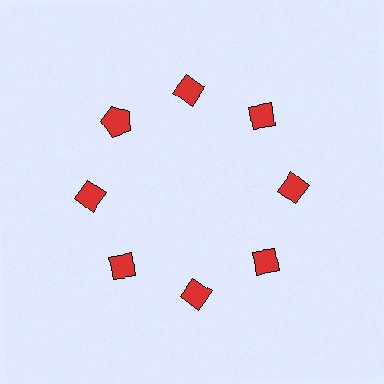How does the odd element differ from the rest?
It has a different shape: pentagon instead of diamond.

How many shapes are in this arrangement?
There are 8 shapes arranged in a ring pattern.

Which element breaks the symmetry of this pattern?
The red pentagon at roughly the 10 o'clock position breaks the symmetry. All other shapes are red diamonds.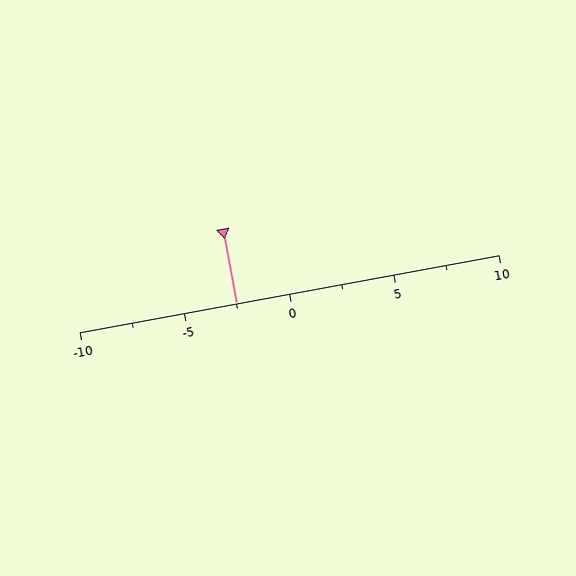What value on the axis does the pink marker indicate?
The marker indicates approximately -2.5.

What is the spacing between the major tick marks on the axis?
The major ticks are spaced 5 apart.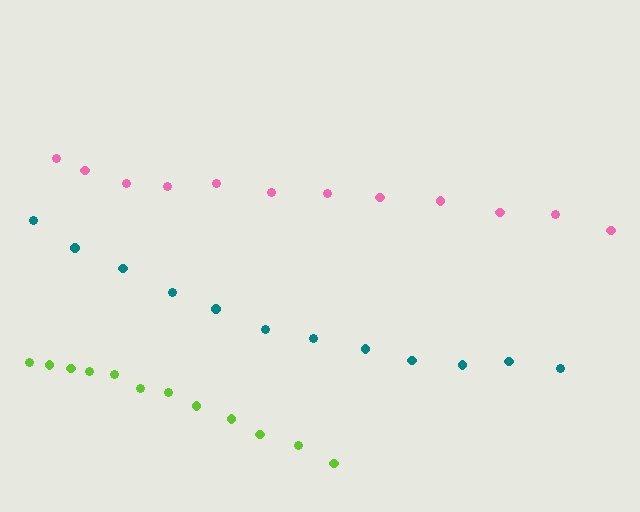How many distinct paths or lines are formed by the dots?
There are 3 distinct paths.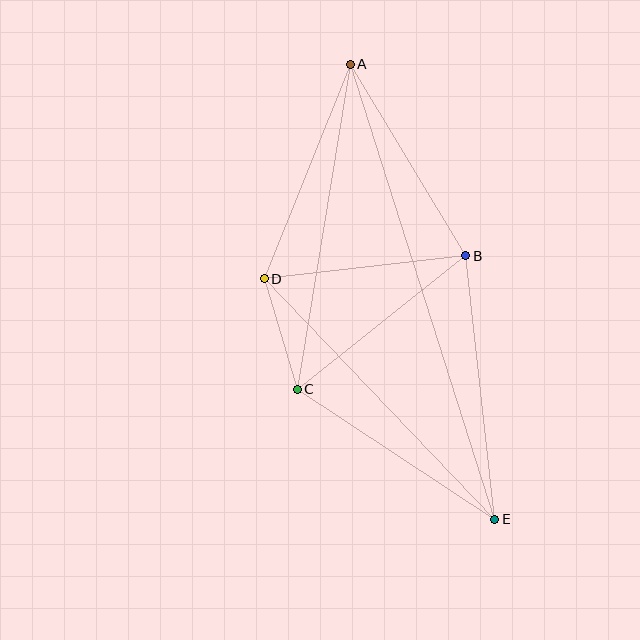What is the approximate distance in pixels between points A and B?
The distance between A and B is approximately 223 pixels.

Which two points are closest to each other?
Points C and D are closest to each other.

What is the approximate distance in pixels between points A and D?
The distance between A and D is approximately 231 pixels.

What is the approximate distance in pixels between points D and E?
The distance between D and E is approximately 333 pixels.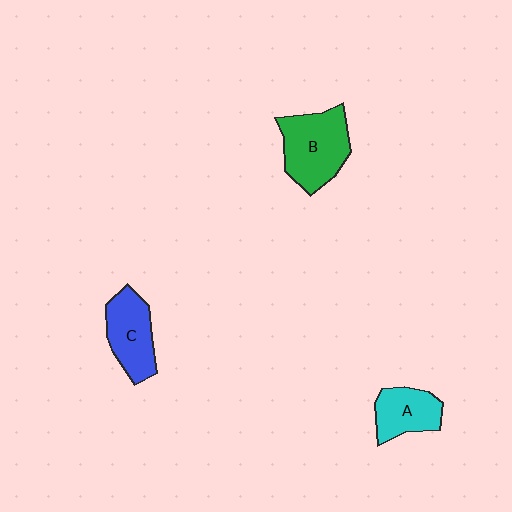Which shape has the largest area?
Shape B (green).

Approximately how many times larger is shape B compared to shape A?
Approximately 1.6 times.